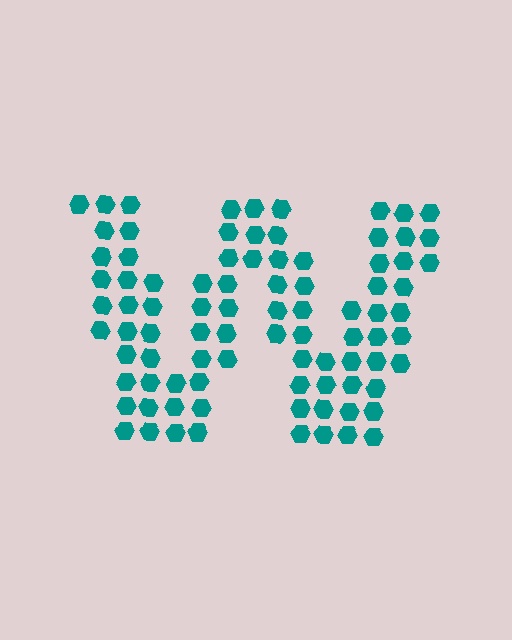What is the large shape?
The large shape is the letter W.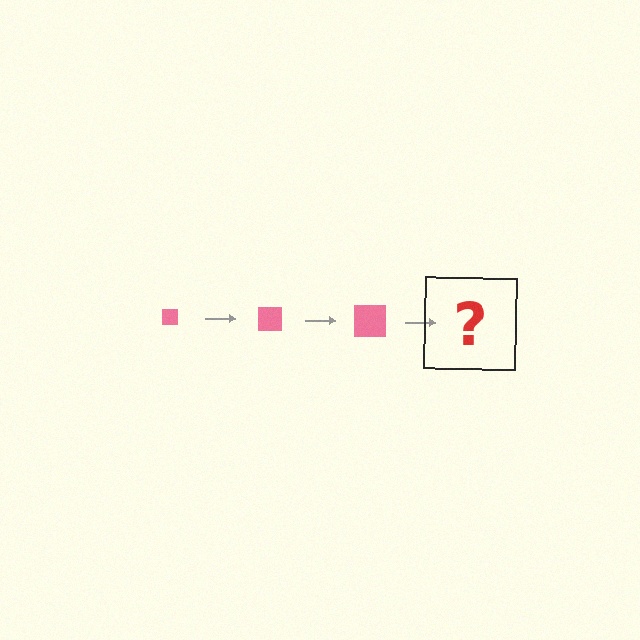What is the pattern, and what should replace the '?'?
The pattern is that the square gets progressively larger each step. The '?' should be a pink square, larger than the previous one.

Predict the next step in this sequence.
The next step is a pink square, larger than the previous one.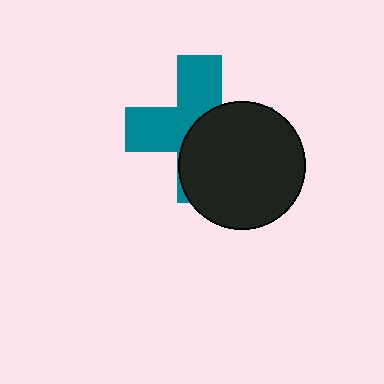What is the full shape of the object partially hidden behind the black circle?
The partially hidden object is a teal cross.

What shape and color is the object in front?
The object in front is a black circle.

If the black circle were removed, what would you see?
You would see the complete teal cross.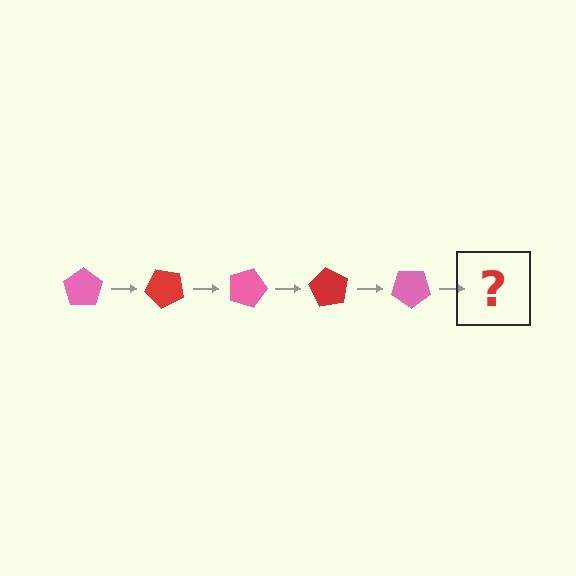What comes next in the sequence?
The next element should be a red pentagon, rotated 225 degrees from the start.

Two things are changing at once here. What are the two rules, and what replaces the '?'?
The two rules are that it rotates 45 degrees each step and the color cycles through pink and red. The '?' should be a red pentagon, rotated 225 degrees from the start.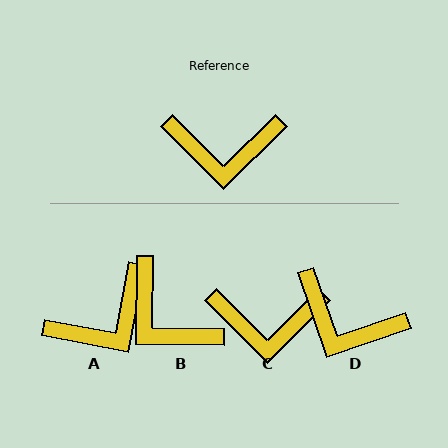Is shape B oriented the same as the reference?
No, it is off by about 45 degrees.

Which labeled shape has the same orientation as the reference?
C.